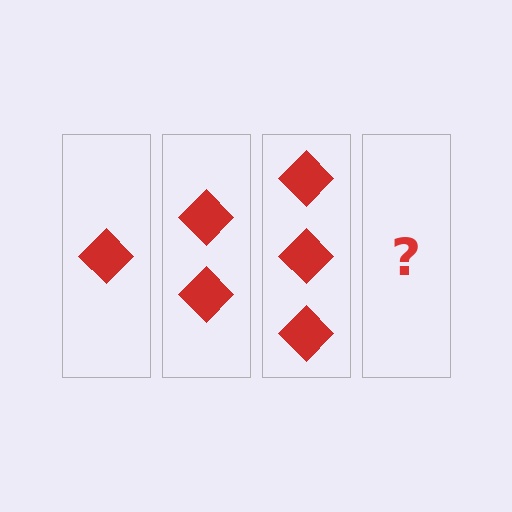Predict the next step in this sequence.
The next step is 4 diamonds.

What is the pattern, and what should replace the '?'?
The pattern is that each step adds one more diamond. The '?' should be 4 diamonds.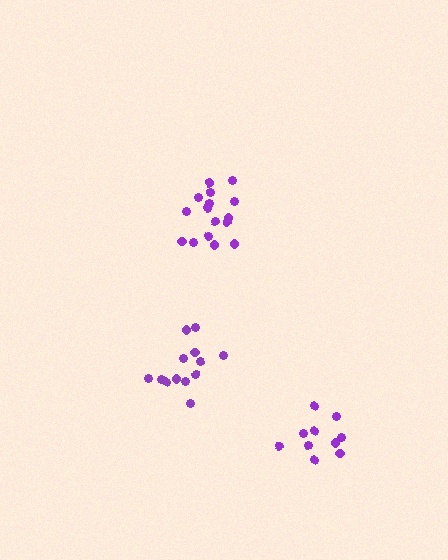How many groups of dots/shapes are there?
There are 3 groups.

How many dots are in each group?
Group 1: 16 dots, Group 2: 10 dots, Group 3: 13 dots (39 total).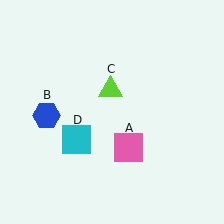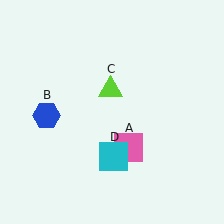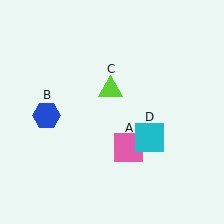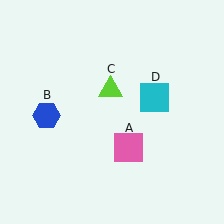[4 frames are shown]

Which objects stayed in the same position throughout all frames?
Pink square (object A) and blue hexagon (object B) and lime triangle (object C) remained stationary.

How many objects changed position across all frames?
1 object changed position: cyan square (object D).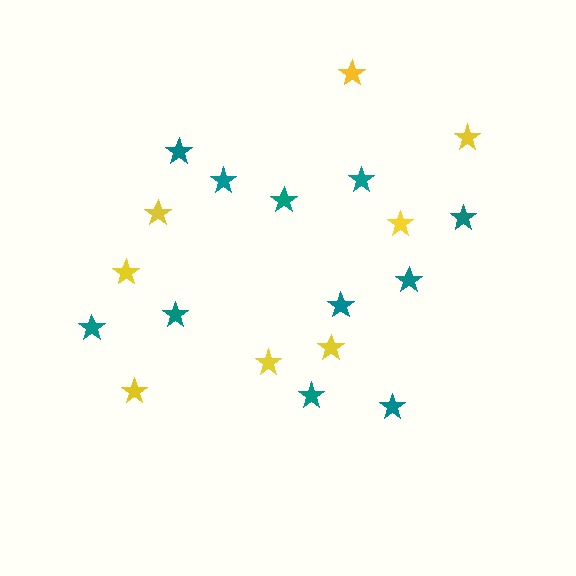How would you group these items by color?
There are 2 groups: one group of teal stars (11) and one group of yellow stars (8).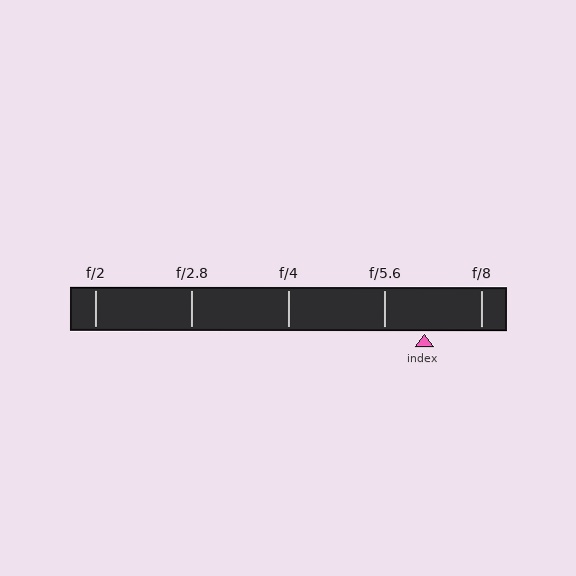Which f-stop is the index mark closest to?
The index mark is closest to f/5.6.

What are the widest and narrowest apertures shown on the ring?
The widest aperture shown is f/2 and the narrowest is f/8.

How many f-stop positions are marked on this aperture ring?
There are 5 f-stop positions marked.